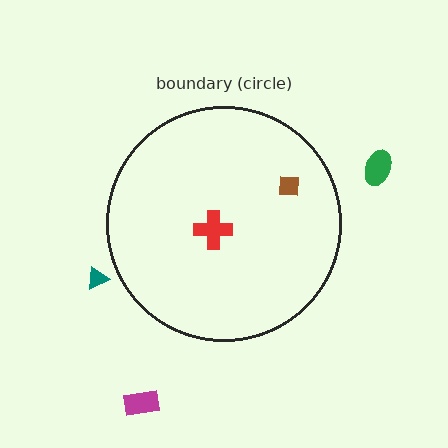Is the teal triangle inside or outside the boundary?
Outside.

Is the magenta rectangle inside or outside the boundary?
Outside.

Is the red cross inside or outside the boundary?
Inside.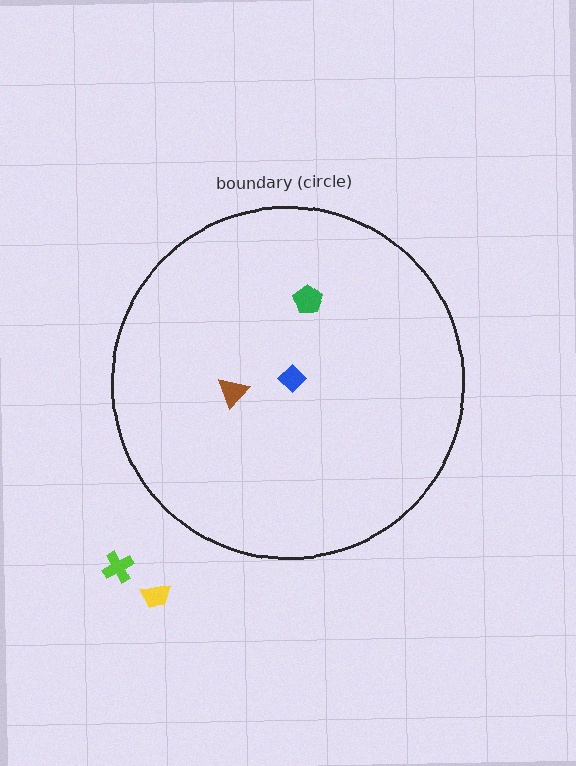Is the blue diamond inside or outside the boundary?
Inside.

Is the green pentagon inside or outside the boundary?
Inside.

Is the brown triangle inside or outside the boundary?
Inside.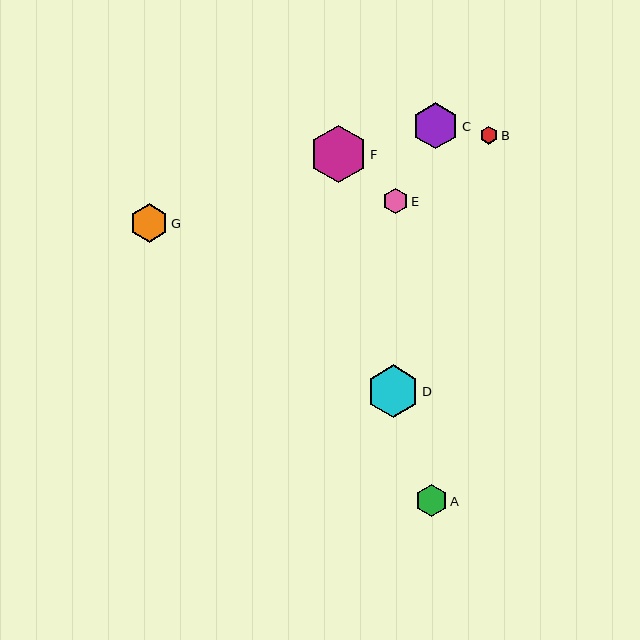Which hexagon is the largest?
Hexagon F is the largest with a size of approximately 57 pixels.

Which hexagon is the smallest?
Hexagon B is the smallest with a size of approximately 18 pixels.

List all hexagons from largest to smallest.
From largest to smallest: F, D, C, G, A, E, B.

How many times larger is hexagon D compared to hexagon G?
Hexagon D is approximately 1.4 times the size of hexagon G.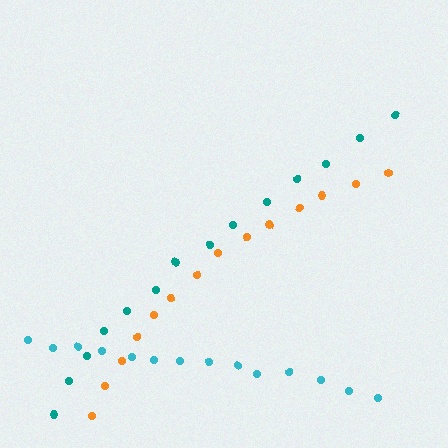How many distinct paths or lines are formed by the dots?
There are 3 distinct paths.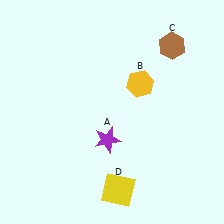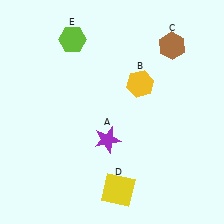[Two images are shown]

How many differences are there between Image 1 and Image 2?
There is 1 difference between the two images.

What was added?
A lime hexagon (E) was added in Image 2.